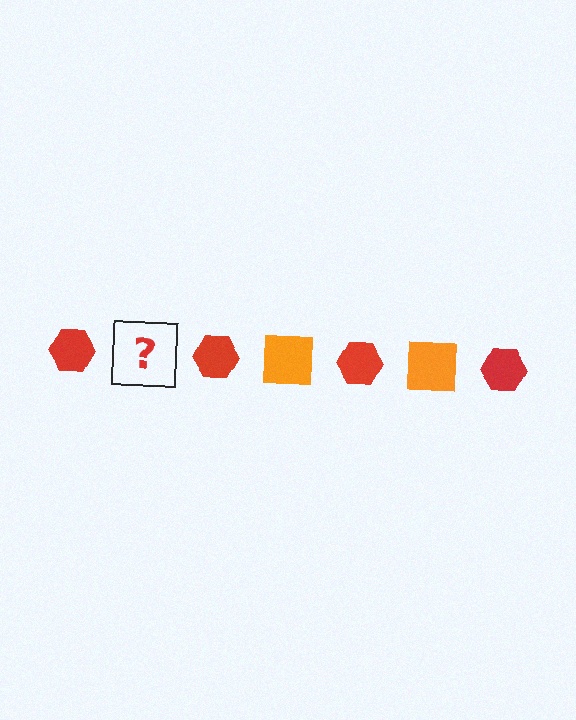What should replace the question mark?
The question mark should be replaced with an orange square.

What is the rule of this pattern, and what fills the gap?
The rule is that the pattern alternates between red hexagon and orange square. The gap should be filled with an orange square.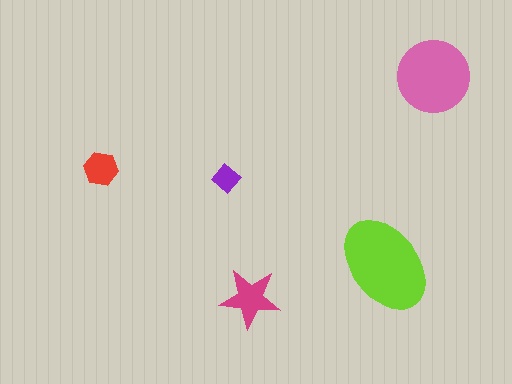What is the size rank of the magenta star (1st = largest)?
3rd.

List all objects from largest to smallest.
The lime ellipse, the pink circle, the magenta star, the red hexagon, the purple diamond.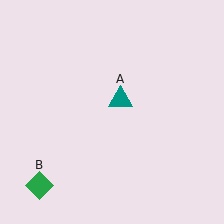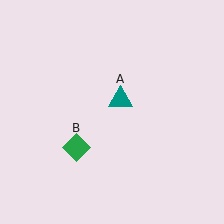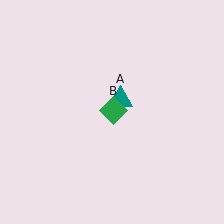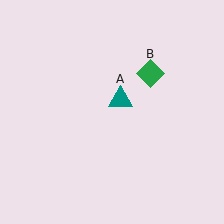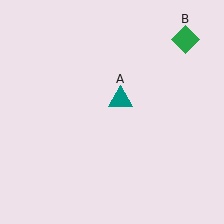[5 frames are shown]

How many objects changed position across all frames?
1 object changed position: green diamond (object B).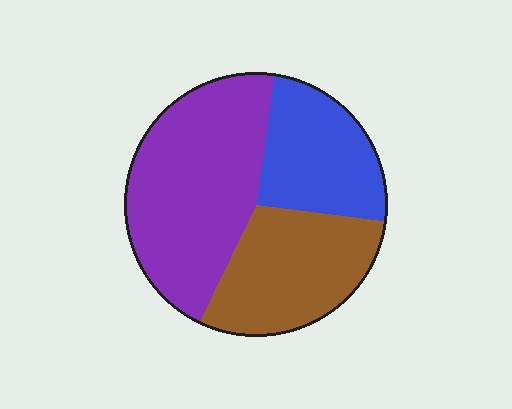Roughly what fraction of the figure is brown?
Brown covers roughly 30% of the figure.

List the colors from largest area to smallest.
From largest to smallest: purple, brown, blue.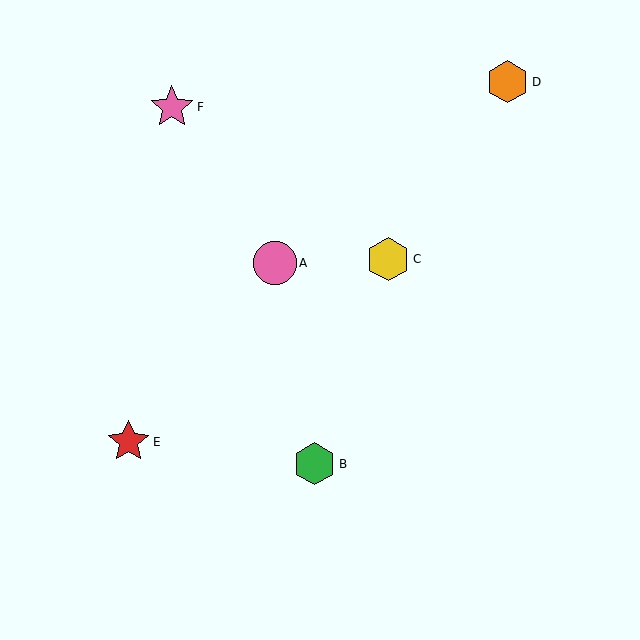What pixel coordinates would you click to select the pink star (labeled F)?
Click at (172, 107) to select the pink star F.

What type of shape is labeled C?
Shape C is a yellow hexagon.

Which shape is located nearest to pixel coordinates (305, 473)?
The green hexagon (labeled B) at (314, 464) is nearest to that location.